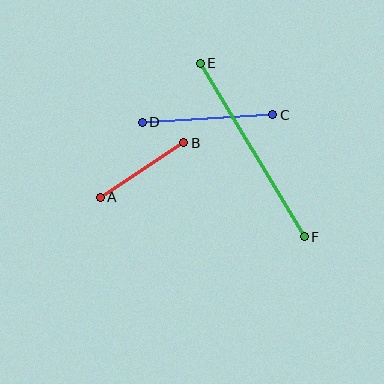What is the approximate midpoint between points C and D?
The midpoint is at approximately (207, 118) pixels.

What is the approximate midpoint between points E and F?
The midpoint is at approximately (252, 150) pixels.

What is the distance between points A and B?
The distance is approximately 100 pixels.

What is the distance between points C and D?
The distance is approximately 131 pixels.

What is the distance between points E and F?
The distance is approximately 202 pixels.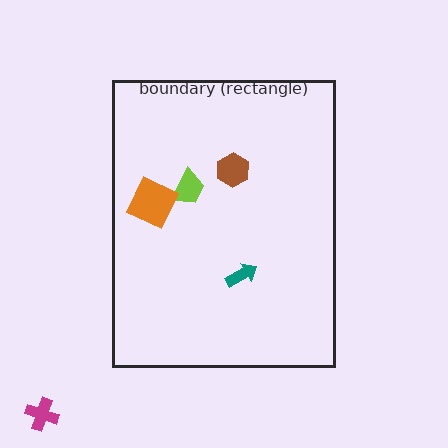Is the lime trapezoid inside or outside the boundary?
Inside.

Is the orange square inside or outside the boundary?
Inside.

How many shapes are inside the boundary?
4 inside, 1 outside.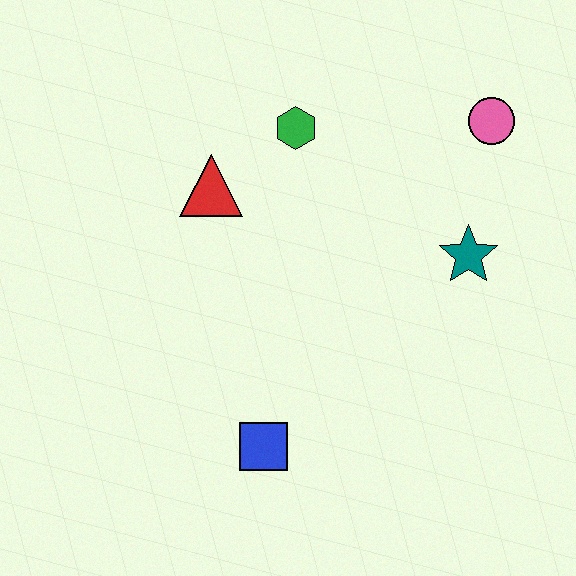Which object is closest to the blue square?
The red triangle is closest to the blue square.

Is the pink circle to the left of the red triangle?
No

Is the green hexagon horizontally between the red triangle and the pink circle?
Yes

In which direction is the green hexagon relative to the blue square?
The green hexagon is above the blue square.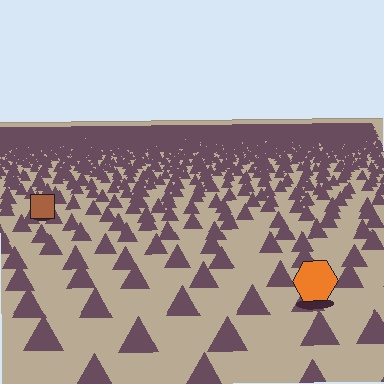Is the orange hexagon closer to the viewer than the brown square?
Yes. The orange hexagon is closer — you can tell from the texture gradient: the ground texture is coarser near it.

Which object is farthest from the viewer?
The brown square is farthest from the viewer. It appears smaller and the ground texture around it is denser.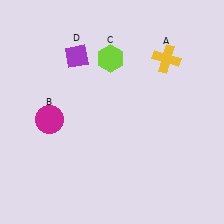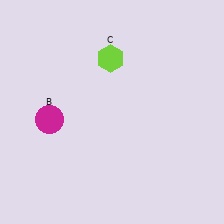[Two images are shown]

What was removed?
The purple diamond (D), the yellow cross (A) were removed in Image 2.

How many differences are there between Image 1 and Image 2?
There are 2 differences between the two images.